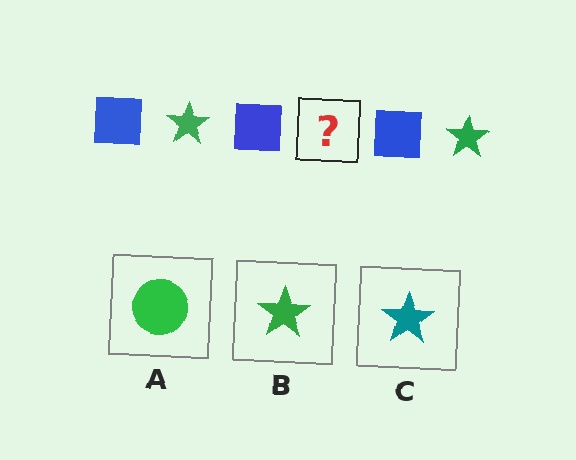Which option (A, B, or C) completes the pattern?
B.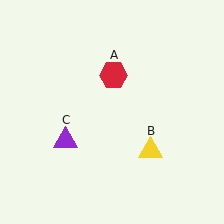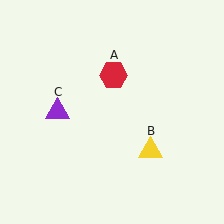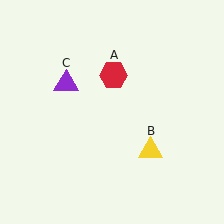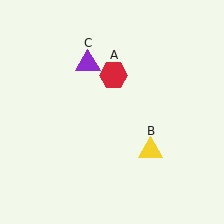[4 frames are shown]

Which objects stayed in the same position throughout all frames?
Red hexagon (object A) and yellow triangle (object B) remained stationary.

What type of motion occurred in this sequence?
The purple triangle (object C) rotated clockwise around the center of the scene.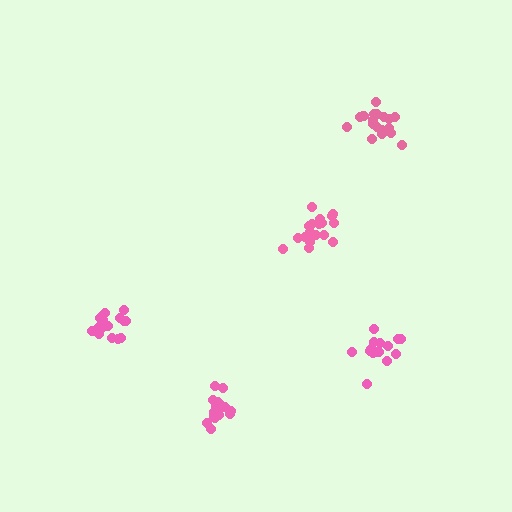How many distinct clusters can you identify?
There are 5 distinct clusters.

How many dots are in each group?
Group 1: 16 dots, Group 2: 19 dots, Group 3: 19 dots, Group 4: 18 dots, Group 5: 19 dots (91 total).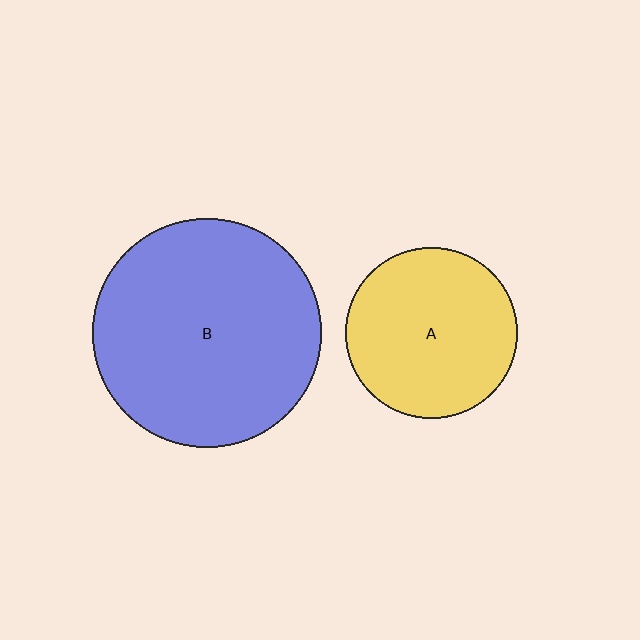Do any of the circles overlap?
No, none of the circles overlap.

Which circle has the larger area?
Circle B (blue).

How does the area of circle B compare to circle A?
Approximately 1.8 times.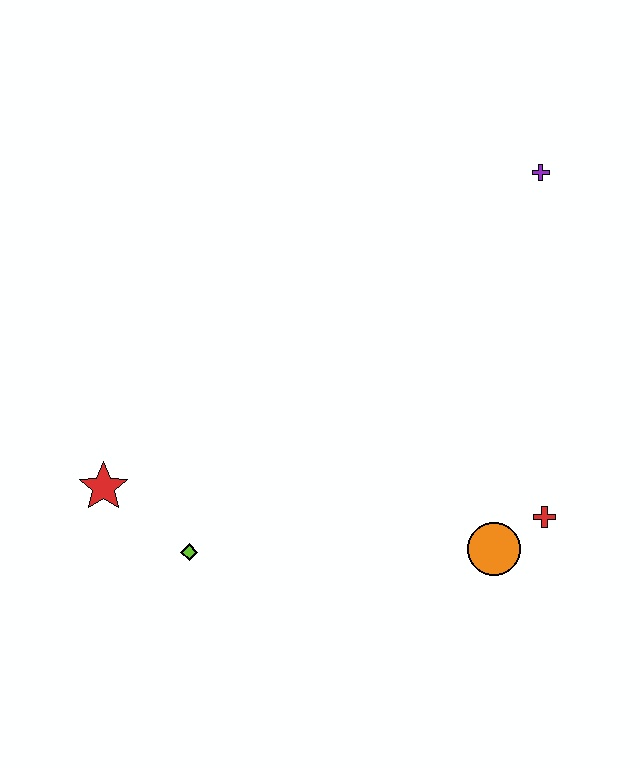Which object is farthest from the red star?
The purple cross is farthest from the red star.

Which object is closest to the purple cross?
The red cross is closest to the purple cross.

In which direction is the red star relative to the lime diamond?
The red star is to the left of the lime diamond.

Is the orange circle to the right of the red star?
Yes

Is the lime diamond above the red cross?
No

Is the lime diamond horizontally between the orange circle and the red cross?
No